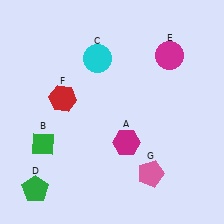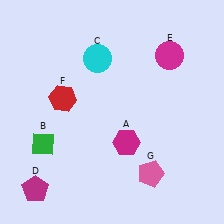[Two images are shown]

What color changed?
The pentagon (D) changed from green in Image 1 to magenta in Image 2.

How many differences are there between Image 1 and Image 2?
There is 1 difference between the two images.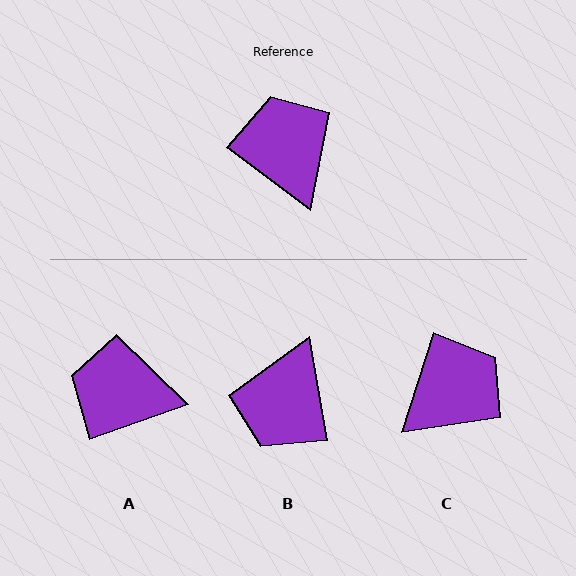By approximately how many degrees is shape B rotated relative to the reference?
Approximately 137 degrees counter-clockwise.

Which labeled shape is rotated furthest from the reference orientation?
B, about 137 degrees away.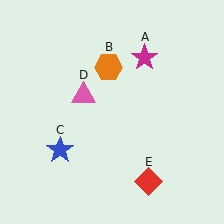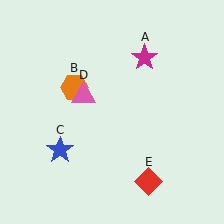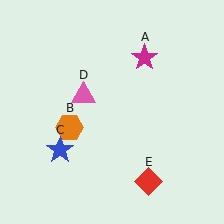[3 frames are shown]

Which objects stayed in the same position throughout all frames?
Magenta star (object A) and blue star (object C) and pink triangle (object D) and red diamond (object E) remained stationary.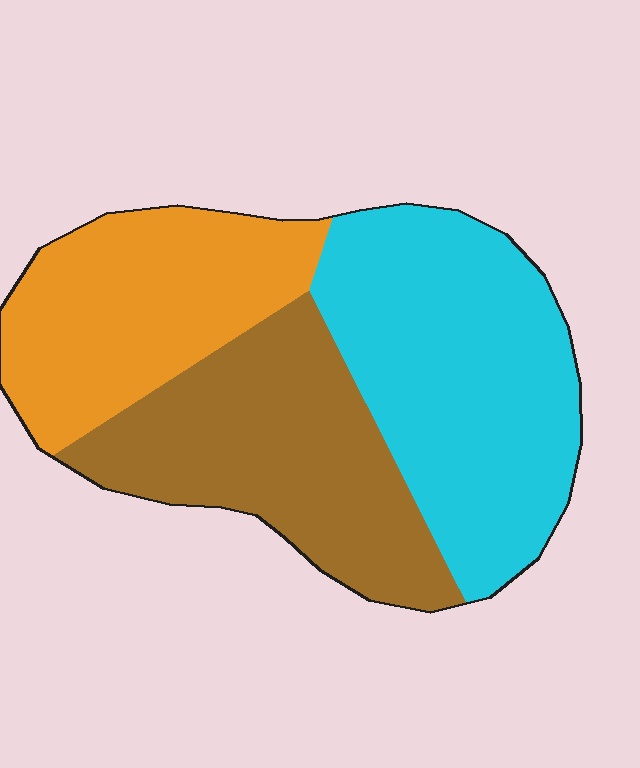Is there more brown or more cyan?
Cyan.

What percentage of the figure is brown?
Brown takes up about one third (1/3) of the figure.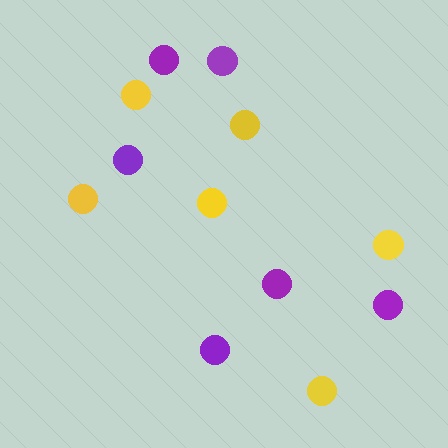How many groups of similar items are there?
There are 2 groups: one group of purple circles (6) and one group of yellow circles (6).